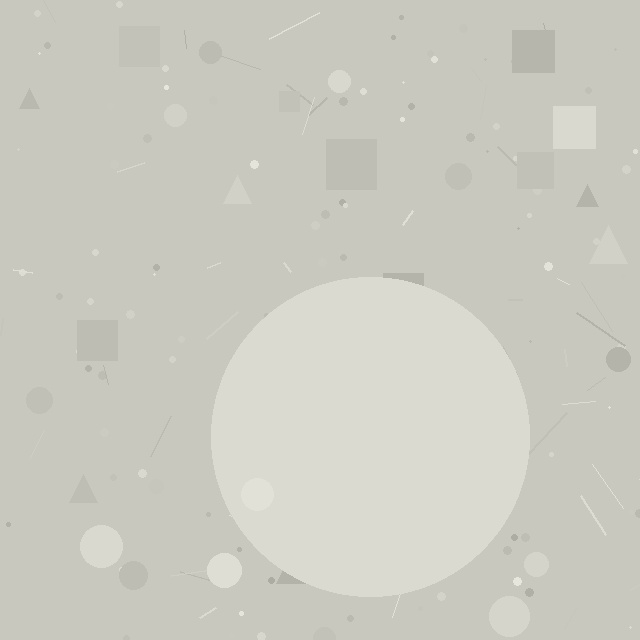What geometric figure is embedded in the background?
A circle is embedded in the background.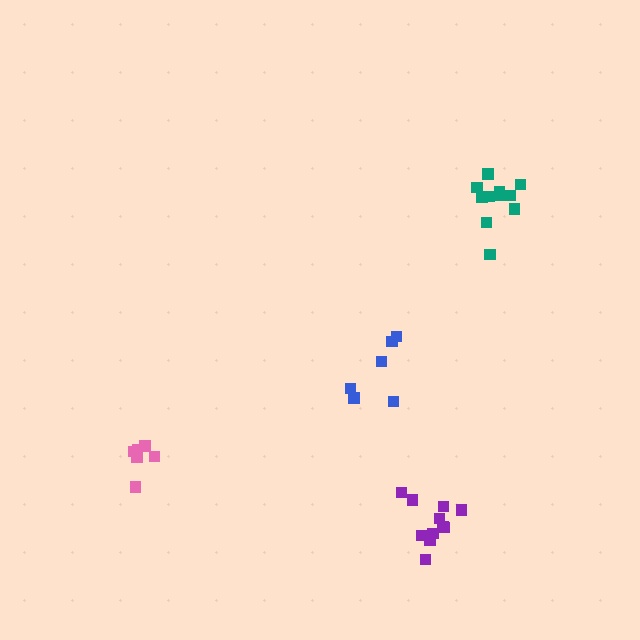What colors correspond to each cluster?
The clusters are colored: teal, purple, blue, pink.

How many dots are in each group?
Group 1: 11 dots, Group 2: 11 dots, Group 3: 6 dots, Group 4: 6 dots (34 total).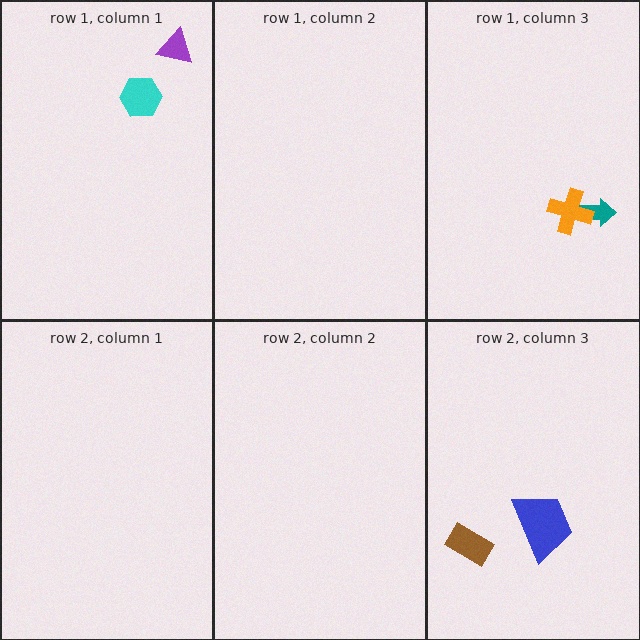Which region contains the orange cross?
The row 1, column 3 region.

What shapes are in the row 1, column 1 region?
The purple triangle, the cyan hexagon.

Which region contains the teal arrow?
The row 1, column 3 region.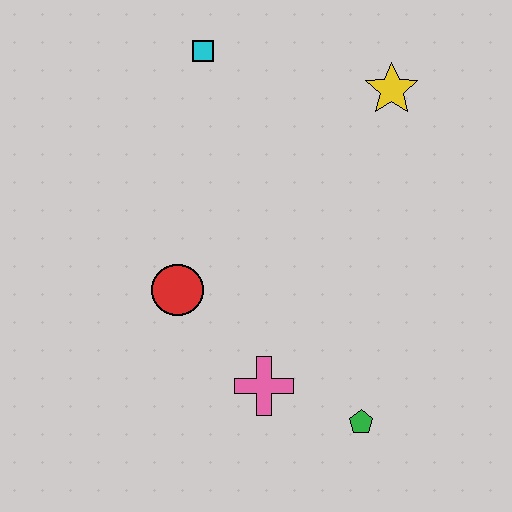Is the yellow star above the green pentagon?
Yes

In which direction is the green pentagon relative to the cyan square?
The green pentagon is below the cyan square.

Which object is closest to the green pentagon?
The pink cross is closest to the green pentagon.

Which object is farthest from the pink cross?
The cyan square is farthest from the pink cross.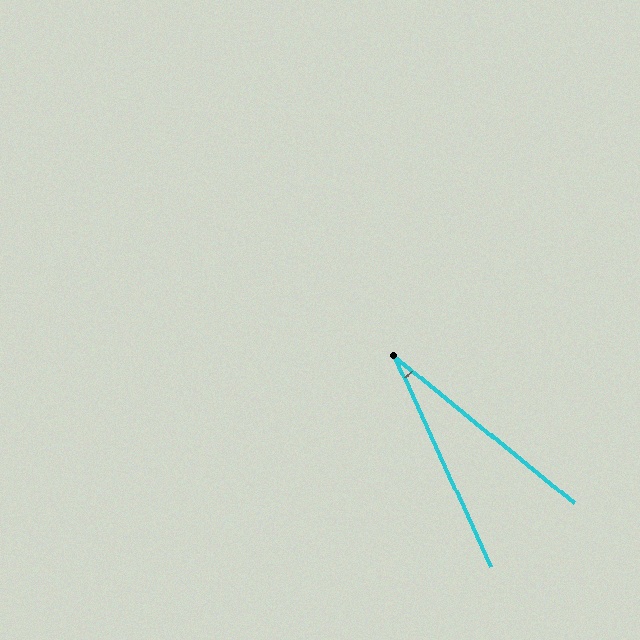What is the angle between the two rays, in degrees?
Approximately 26 degrees.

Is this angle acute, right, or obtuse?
It is acute.